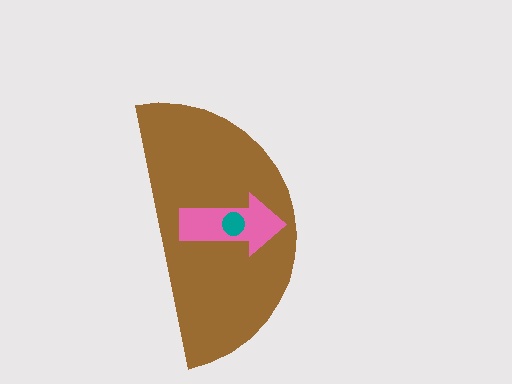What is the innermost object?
The teal circle.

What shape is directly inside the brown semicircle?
The pink arrow.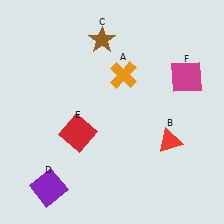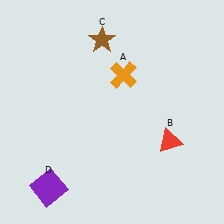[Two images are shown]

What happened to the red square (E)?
The red square (E) was removed in Image 2. It was in the bottom-left area of Image 1.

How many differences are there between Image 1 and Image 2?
There are 2 differences between the two images.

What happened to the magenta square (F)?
The magenta square (F) was removed in Image 2. It was in the top-right area of Image 1.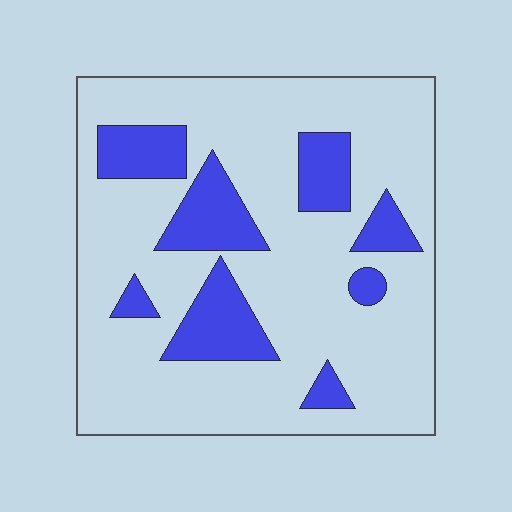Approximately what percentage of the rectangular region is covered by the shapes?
Approximately 20%.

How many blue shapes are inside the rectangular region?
8.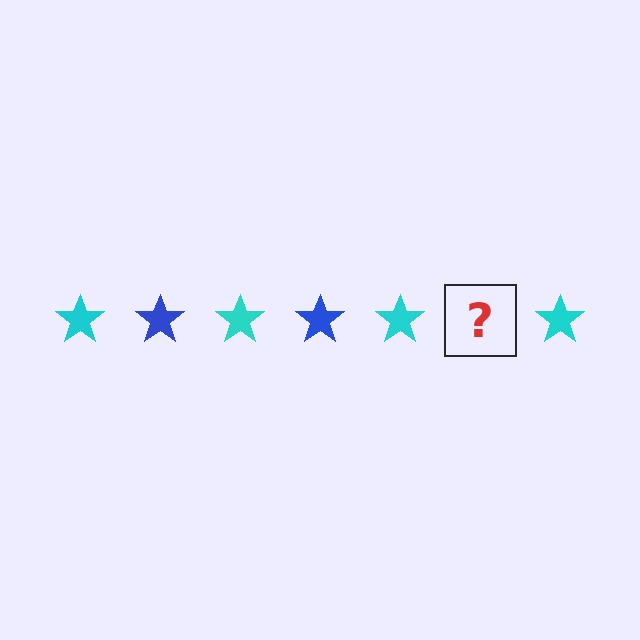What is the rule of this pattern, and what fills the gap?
The rule is that the pattern cycles through cyan, blue stars. The gap should be filled with a blue star.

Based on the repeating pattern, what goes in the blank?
The blank should be a blue star.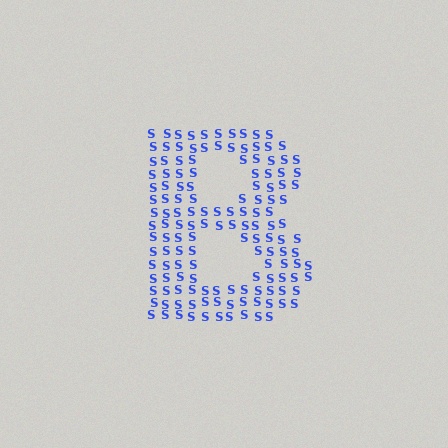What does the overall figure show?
The overall figure shows the letter B.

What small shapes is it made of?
It is made of small letter S's.